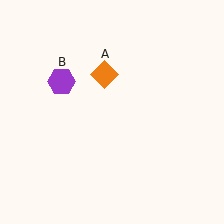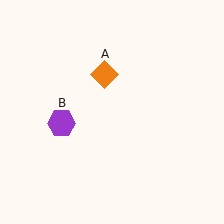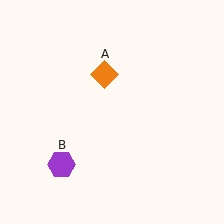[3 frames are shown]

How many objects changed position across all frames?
1 object changed position: purple hexagon (object B).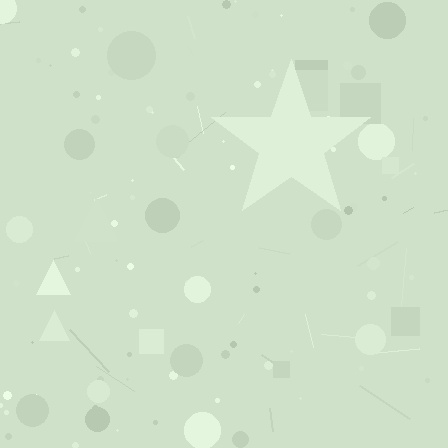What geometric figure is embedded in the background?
A star is embedded in the background.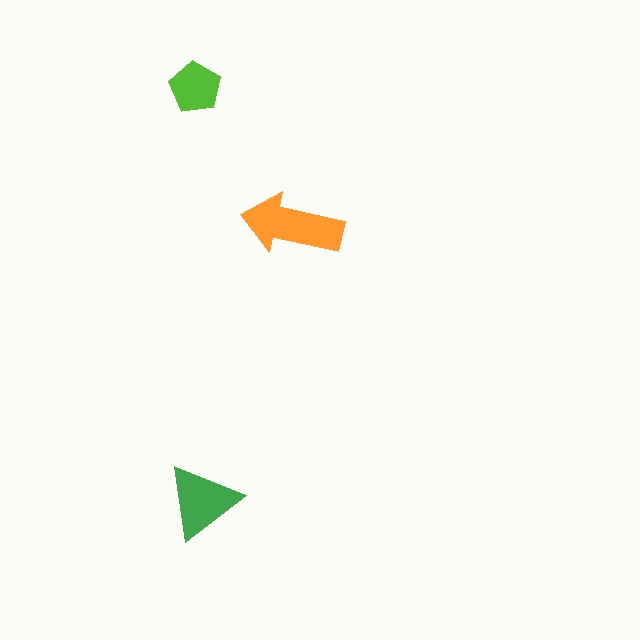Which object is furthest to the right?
The orange arrow is rightmost.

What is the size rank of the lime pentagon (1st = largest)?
3rd.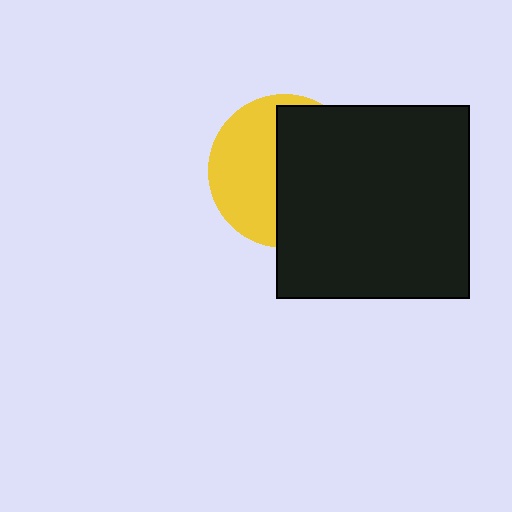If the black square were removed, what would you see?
You would see the complete yellow circle.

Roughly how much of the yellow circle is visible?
A small part of it is visible (roughly 45%).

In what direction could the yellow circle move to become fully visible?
The yellow circle could move left. That would shift it out from behind the black square entirely.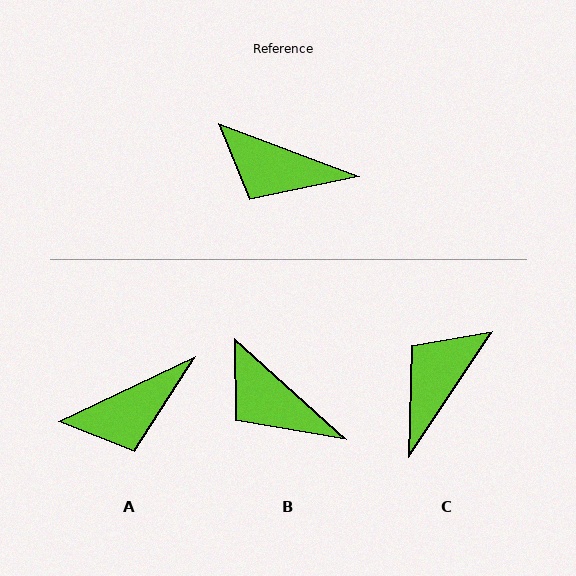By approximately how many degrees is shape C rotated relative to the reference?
Approximately 103 degrees clockwise.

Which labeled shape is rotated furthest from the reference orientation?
C, about 103 degrees away.